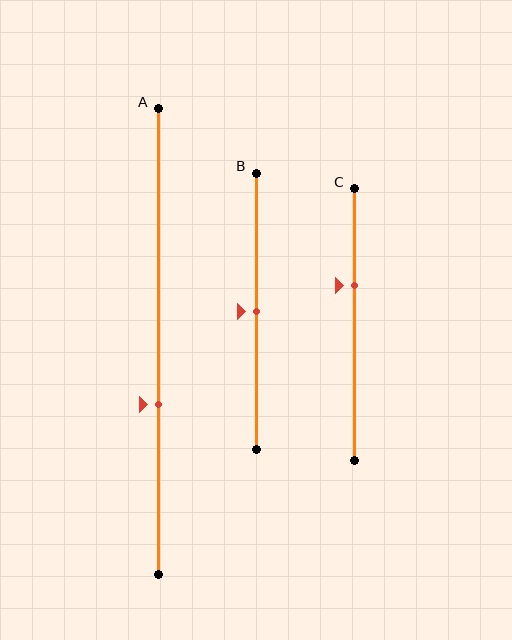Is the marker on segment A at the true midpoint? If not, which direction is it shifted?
No, the marker on segment A is shifted downward by about 13% of the segment length.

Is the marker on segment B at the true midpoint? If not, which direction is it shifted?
Yes, the marker on segment B is at the true midpoint.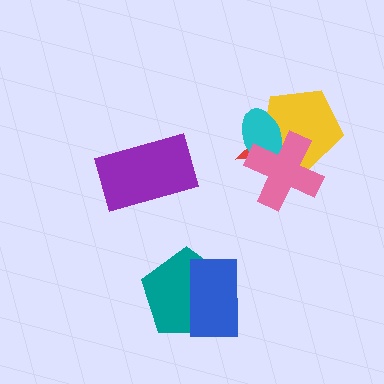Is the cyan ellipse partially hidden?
Yes, it is partially covered by another shape.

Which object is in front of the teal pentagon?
The blue rectangle is in front of the teal pentagon.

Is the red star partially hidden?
Yes, it is partially covered by another shape.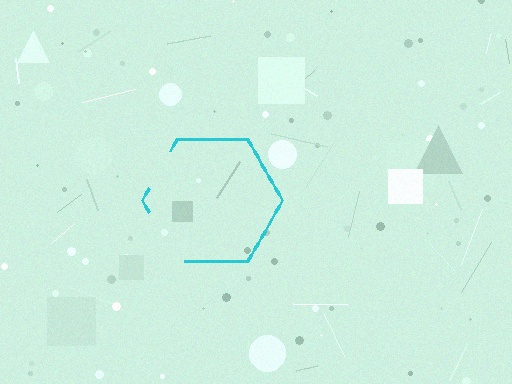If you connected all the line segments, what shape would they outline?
They would outline a hexagon.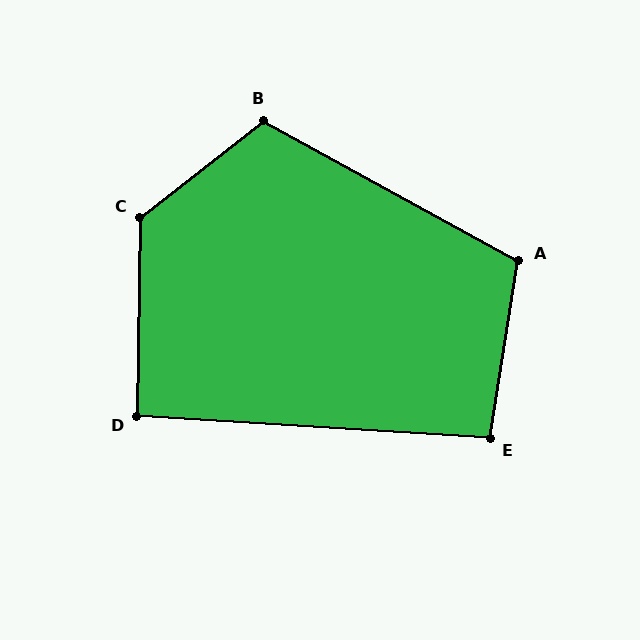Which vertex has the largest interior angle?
C, at approximately 129 degrees.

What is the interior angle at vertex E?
Approximately 95 degrees (obtuse).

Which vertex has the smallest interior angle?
D, at approximately 93 degrees.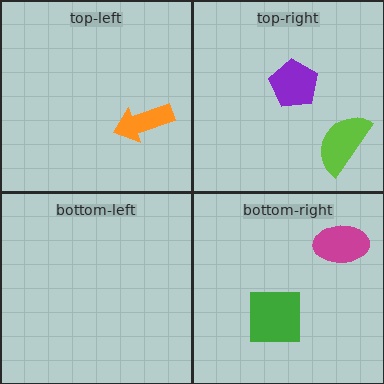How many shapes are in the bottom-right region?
2.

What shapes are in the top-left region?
The orange arrow.